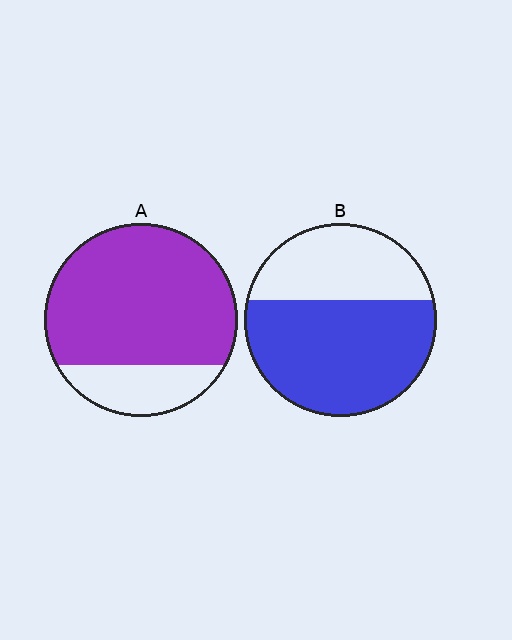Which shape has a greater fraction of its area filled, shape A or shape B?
Shape A.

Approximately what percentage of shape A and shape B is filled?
A is approximately 80% and B is approximately 65%.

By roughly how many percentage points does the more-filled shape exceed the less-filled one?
By roughly 15 percentage points (A over B).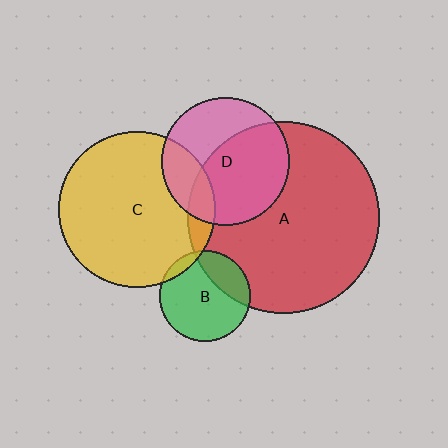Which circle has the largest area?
Circle A (red).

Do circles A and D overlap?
Yes.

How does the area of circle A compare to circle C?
Approximately 1.5 times.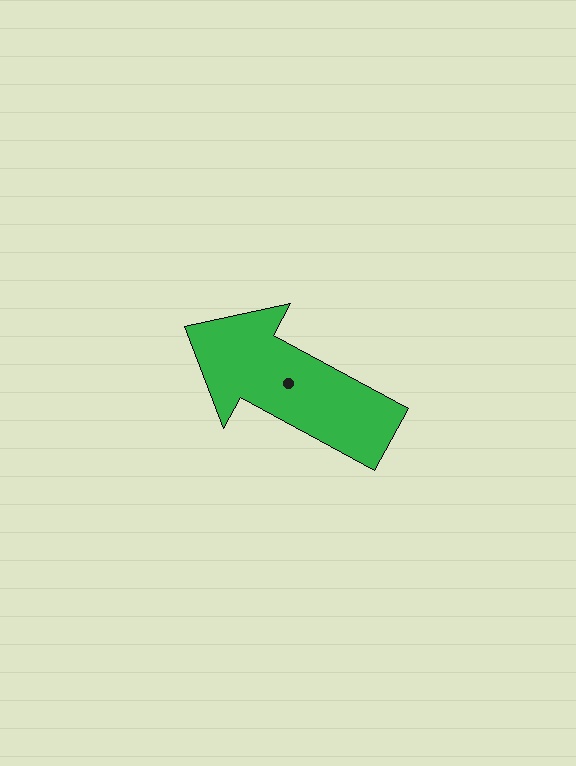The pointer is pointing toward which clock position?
Roughly 10 o'clock.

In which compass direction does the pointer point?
Northwest.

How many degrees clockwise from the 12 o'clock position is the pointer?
Approximately 298 degrees.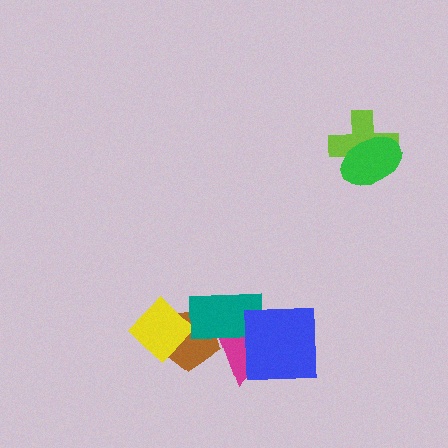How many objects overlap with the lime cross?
1 object overlaps with the lime cross.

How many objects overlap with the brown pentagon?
3 objects overlap with the brown pentagon.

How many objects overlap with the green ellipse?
1 object overlaps with the green ellipse.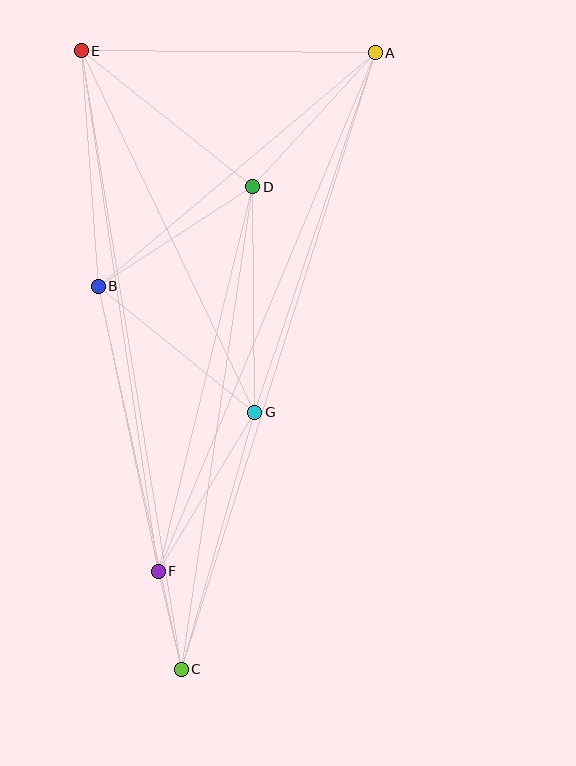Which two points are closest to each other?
Points C and F are closest to each other.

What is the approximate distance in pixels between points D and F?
The distance between D and F is approximately 396 pixels.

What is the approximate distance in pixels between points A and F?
The distance between A and F is approximately 562 pixels.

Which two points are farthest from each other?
Points A and C are farthest from each other.